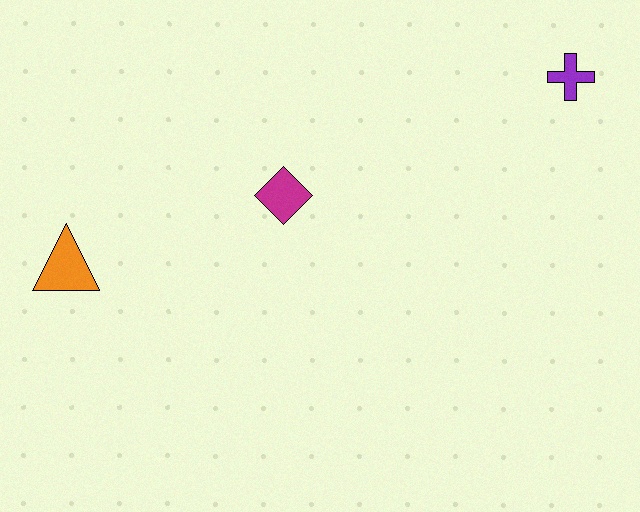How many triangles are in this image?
There is 1 triangle.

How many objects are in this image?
There are 3 objects.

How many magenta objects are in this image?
There is 1 magenta object.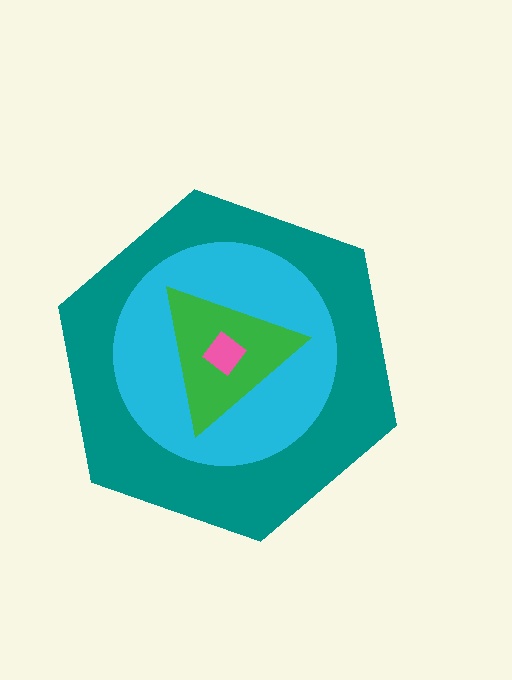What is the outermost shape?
The teal hexagon.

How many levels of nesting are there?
4.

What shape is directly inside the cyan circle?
The green triangle.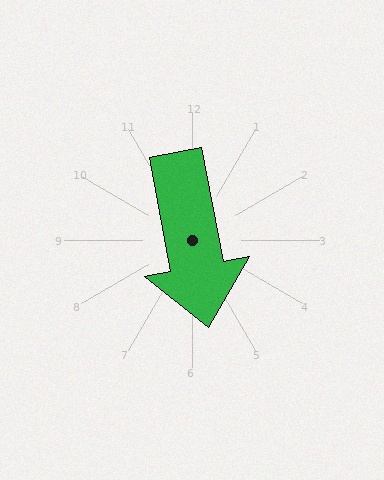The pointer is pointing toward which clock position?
Roughly 6 o'clock.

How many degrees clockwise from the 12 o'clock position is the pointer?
Approximately 169 degrees.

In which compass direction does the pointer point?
South.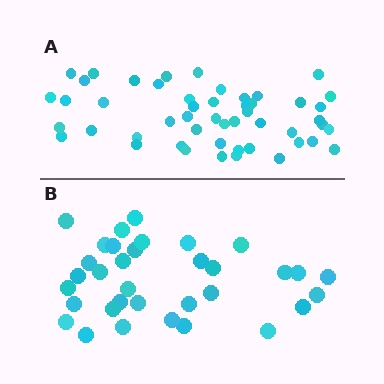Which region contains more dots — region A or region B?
Region A (the top region) has more dots.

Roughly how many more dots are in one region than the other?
Region A has approximately 15 more dots than region B.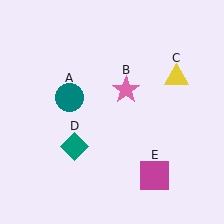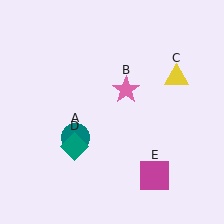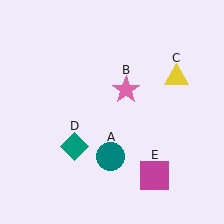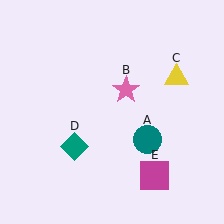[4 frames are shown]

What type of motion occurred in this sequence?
The teal circle (object A) rotated counterclockwise around the center of the scene.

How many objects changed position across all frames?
1 object changed position: teal circle (object A).